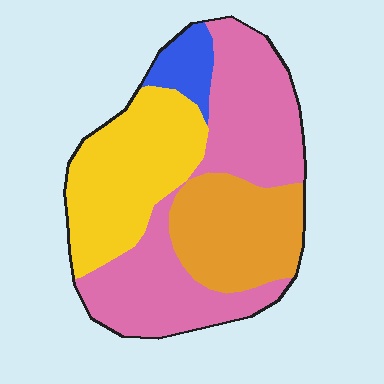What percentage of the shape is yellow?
Yellow takes up about one quarter (1/4) of the shape.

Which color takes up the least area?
Blue, at roughly 5%.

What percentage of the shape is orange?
Orange takes up between a sixth and a third of the shape.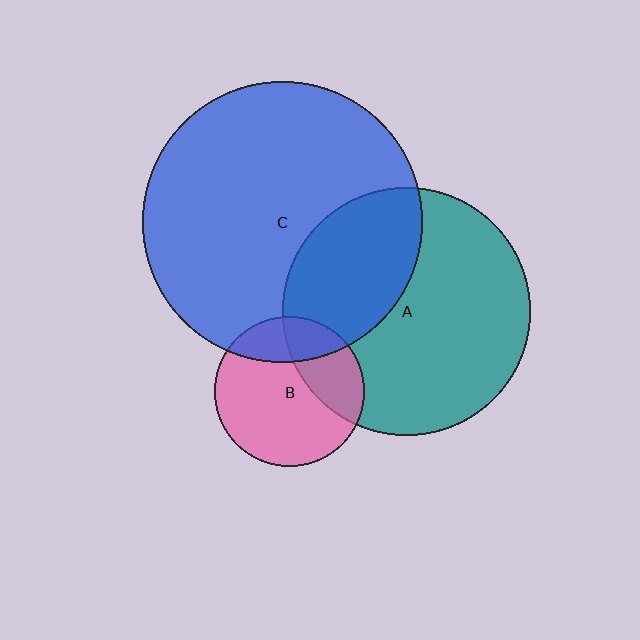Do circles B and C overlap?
Yes.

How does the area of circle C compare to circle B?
Approximately 3.5 times.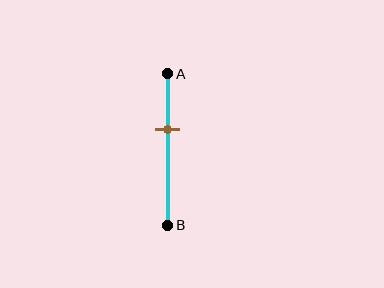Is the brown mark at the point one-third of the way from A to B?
No, the mark is at about 35% from A, not at the 33% one-third point.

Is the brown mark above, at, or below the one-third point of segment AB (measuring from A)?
The brown mark is below the one-third point of segment AB.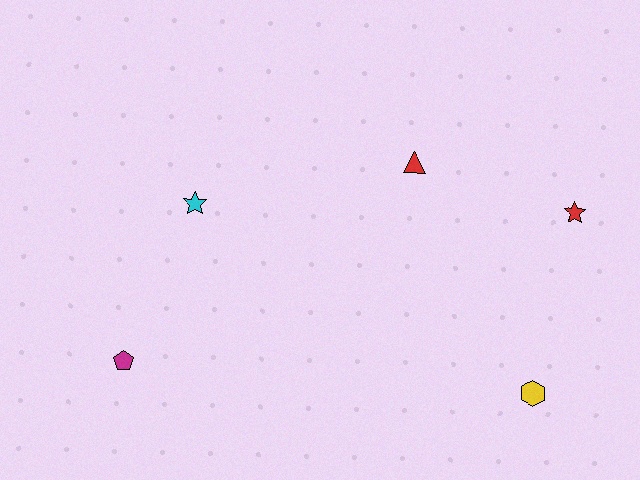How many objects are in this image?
There are 5 objects.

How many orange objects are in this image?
There are no orange objects.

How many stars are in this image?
There are 2 stars.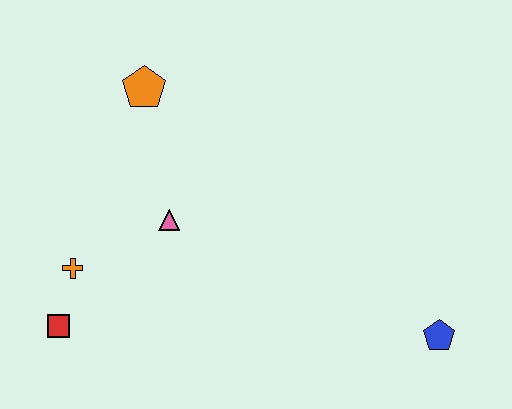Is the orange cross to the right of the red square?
Yes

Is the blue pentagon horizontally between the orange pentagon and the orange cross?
No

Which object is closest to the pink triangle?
The orange cross is closest to the pink triangle.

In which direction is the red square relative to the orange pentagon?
The red square is below the orange pentagon.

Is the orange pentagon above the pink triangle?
Yes